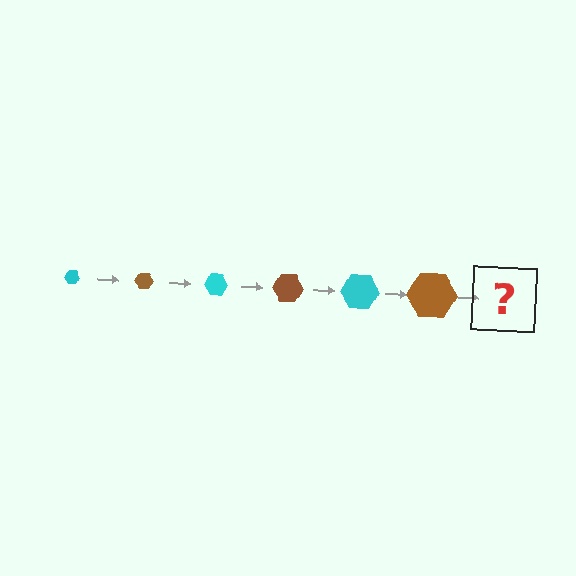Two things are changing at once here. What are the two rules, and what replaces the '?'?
The two rules are that the hexagon grows larger each step and the color cycles through cyan and brown. The '?' should be a cyan hexagon, larger than the previous one.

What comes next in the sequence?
The next element should be a cyan hexagon, larger than the previous one.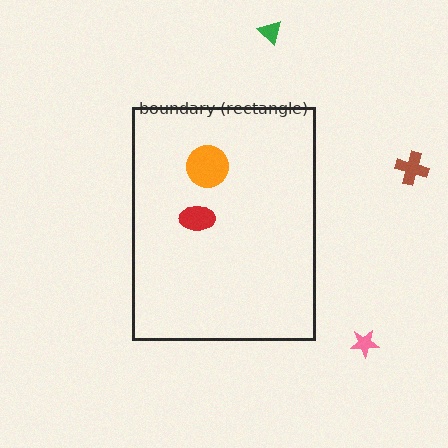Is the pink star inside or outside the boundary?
Outside.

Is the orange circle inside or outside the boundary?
Inside.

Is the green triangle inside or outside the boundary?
Outside.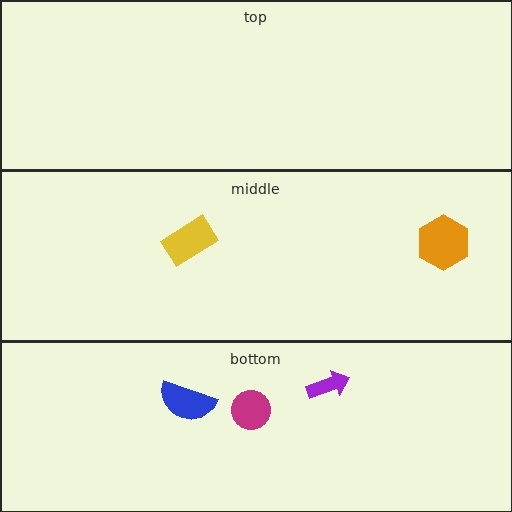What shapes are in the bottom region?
The purple arrow, the magenta circle, the blue semicircle.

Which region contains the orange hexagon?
The middle region.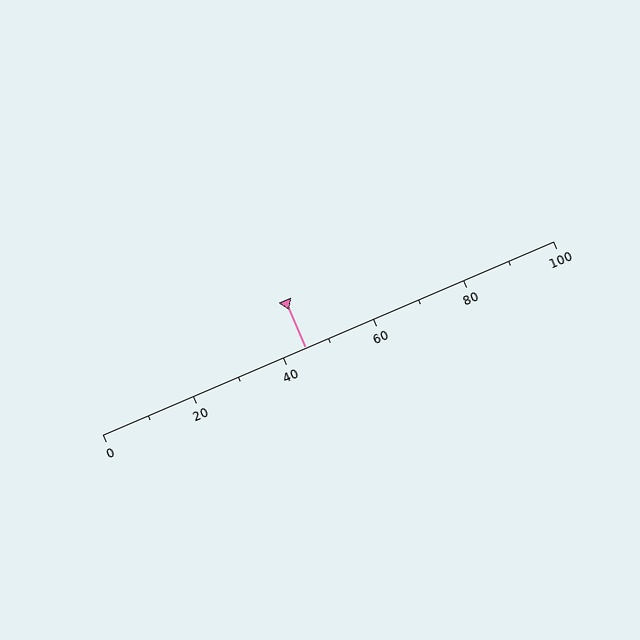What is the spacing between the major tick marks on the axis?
The major ticks are spaced 20 apart.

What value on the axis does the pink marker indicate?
The marker indicates approximately 45.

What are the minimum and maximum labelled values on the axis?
The axis runs from 0 to 100.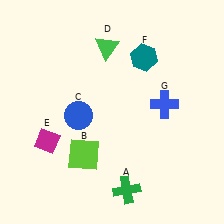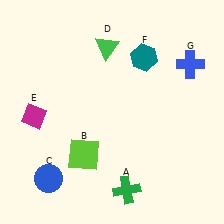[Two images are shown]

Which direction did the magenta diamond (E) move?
The magenta diamond (E) moved up.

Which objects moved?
The objects that moved are: the blue circle (C), the magenta diamond (E), the blue cross (G).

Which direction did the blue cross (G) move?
The blue cross (G) moved up.